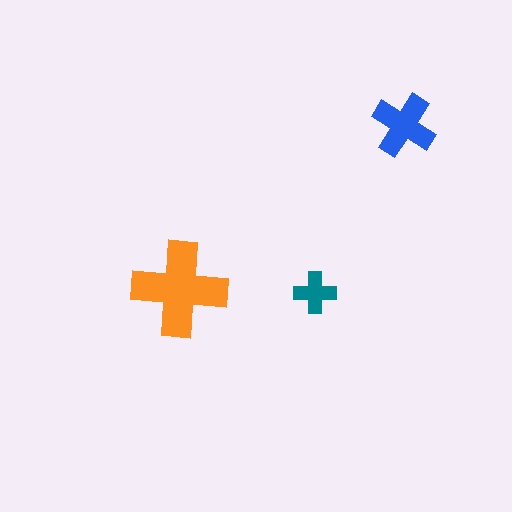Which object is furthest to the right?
The blue cross is rightmost.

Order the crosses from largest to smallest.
the orange one, the blue one, the teal one.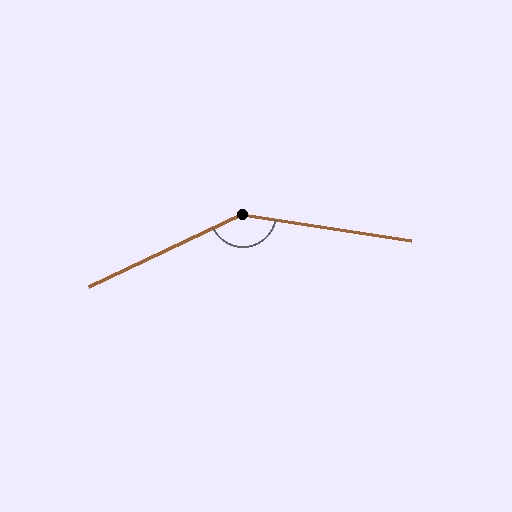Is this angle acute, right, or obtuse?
It is obtuse.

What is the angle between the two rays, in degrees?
Approximately 146 degrees.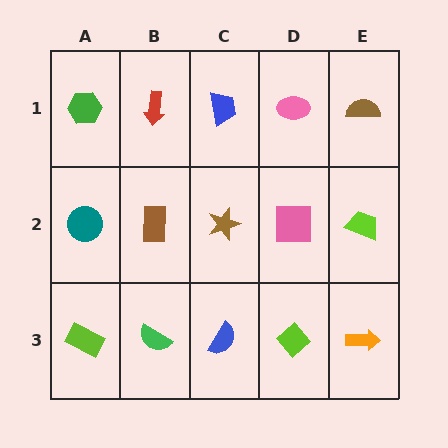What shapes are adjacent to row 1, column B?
A brown rectangle (row 2, column B), a green hexagon (row 1, column A), a blue trapezoid (row 1, column C).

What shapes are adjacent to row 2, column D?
A pink ellipse (row 1, column D), a lime diamond (row 3, column D), a brown star (row 2, column C), a lime trapezoid (row 2, column E).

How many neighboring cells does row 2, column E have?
3.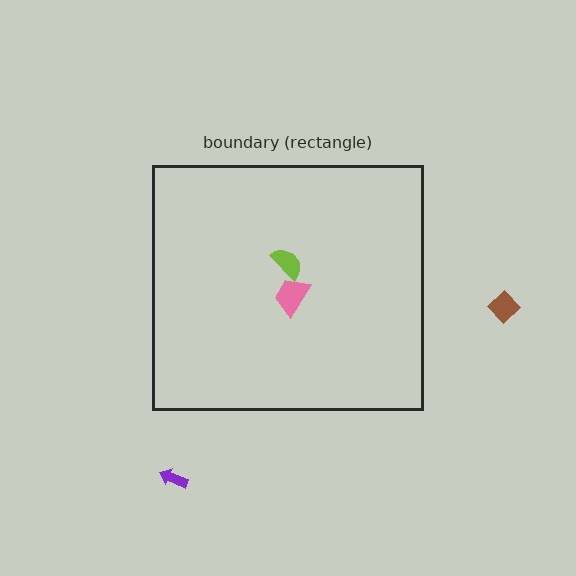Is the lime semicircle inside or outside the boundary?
Inside.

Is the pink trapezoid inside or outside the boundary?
Inside.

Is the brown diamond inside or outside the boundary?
Outside.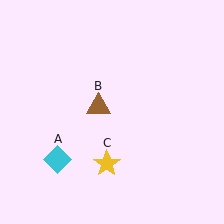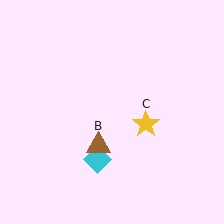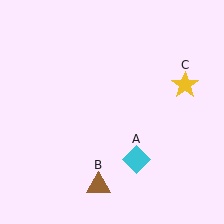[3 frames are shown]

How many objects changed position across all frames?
3 objects changed position: cyan diamond (object A), brown triangle (object B), yellow star (object C).